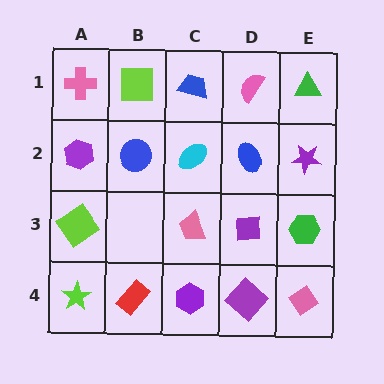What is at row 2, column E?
A purple star.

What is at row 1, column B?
A lime square.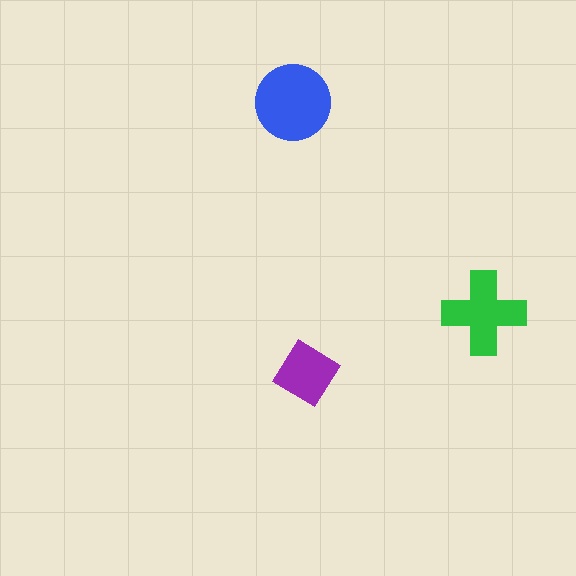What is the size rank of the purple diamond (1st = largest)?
3rd.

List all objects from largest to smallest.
The blue circle, the green cross, the purple diamond.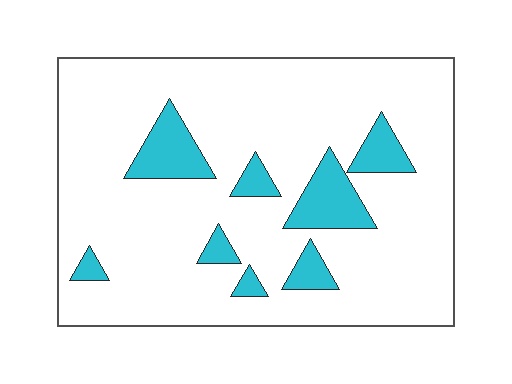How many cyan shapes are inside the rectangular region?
8.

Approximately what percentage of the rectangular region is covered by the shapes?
Approximately 15%.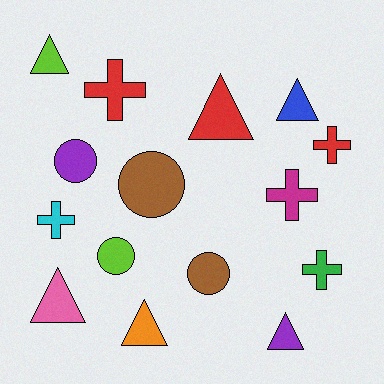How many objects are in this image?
There are 15 objects.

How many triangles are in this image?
There are 6 triangles.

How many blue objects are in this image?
There is 1 blue object.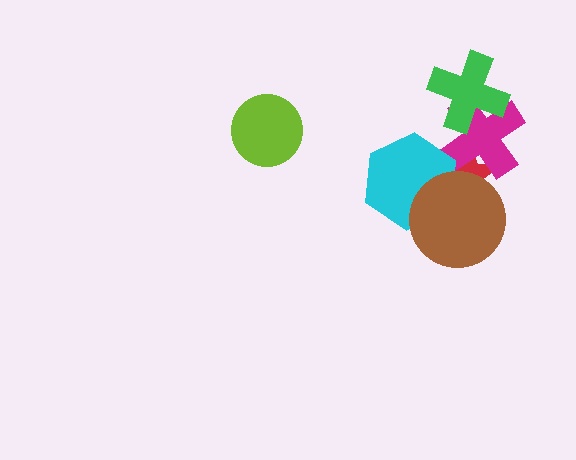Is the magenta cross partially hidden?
Yes, it is partially covered by another shape.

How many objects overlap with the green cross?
1 object overlaps with the green cross.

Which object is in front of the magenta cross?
The green cross is in front of the magenta cross.